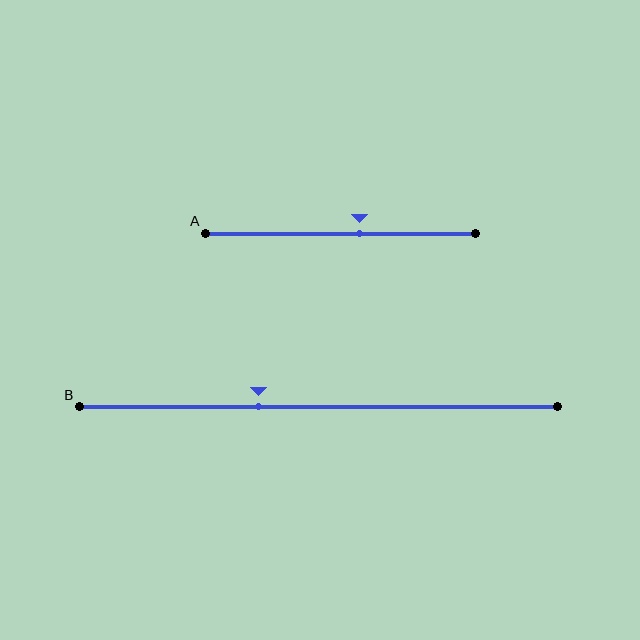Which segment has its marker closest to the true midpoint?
Segment A has its marker closest to the true midpoint.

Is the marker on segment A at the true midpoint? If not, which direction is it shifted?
No, the marker on segment A is shifted to the right by about 7% of the segment length.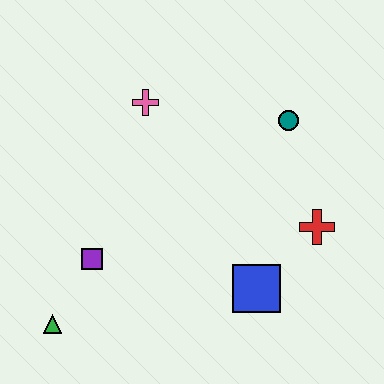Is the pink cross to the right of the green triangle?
Yes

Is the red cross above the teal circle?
No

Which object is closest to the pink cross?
The teal circle is closest to the pink cross.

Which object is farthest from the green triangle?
The teal circle is farthest from the green triangle.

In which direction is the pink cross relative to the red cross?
The pink cross is to the left of the red cross.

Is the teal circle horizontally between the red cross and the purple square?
Yes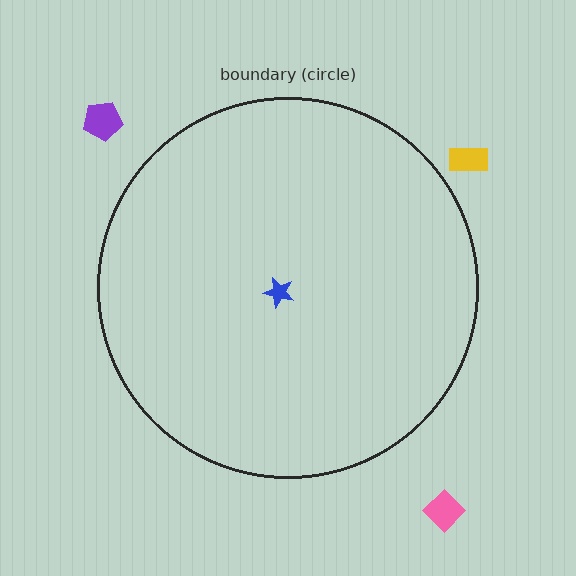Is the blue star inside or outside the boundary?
Inside.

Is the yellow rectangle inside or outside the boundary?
Outside.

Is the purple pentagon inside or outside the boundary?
Outside.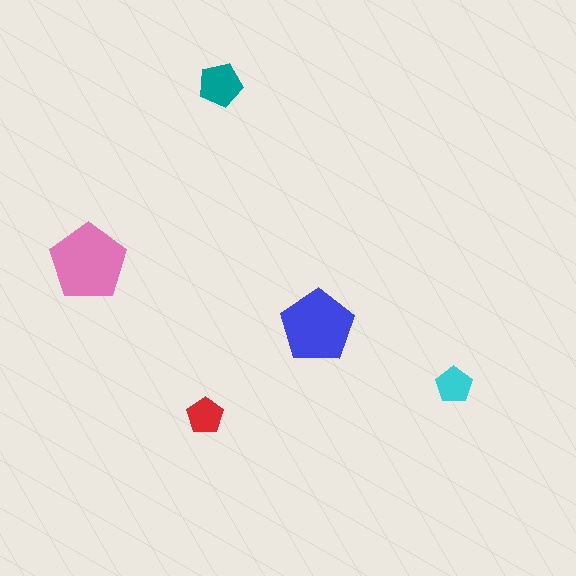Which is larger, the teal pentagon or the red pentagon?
The teal one.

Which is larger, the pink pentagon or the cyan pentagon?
The pink one.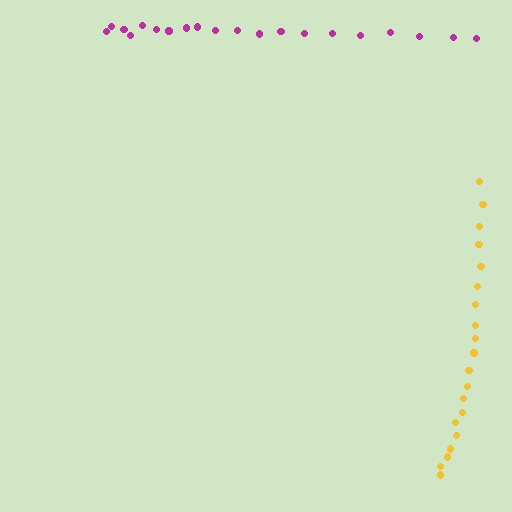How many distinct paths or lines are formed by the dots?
There are 2 distinct paths.